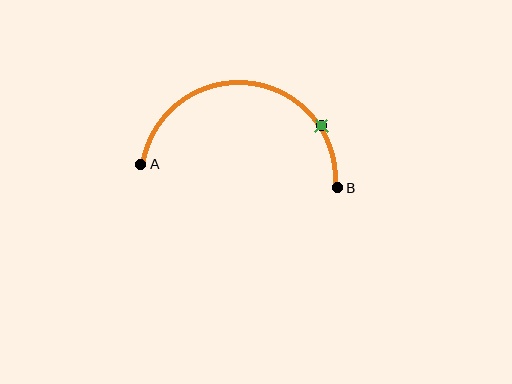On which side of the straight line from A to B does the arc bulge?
The arc bulges above the straight line connecting A and B.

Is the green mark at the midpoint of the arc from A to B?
No. The green mark lies on the arc but is closer to endpoint B. The arc midpoint would be at the point on the curve equidistant along the arc from both A and B.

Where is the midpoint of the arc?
The arc midpoint is the point on the curve farthest from the straight line joining A and B. It sits above that line.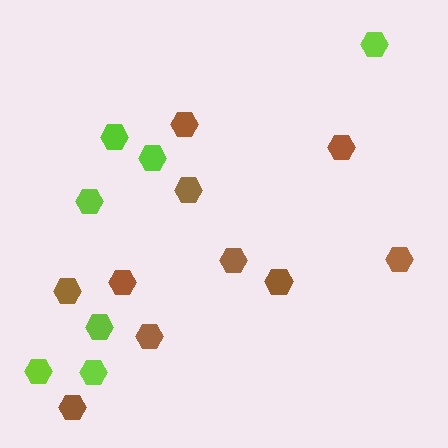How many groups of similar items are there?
There are 2 groups: one group of brown hexagons (10) and one group of lime hexagons (7).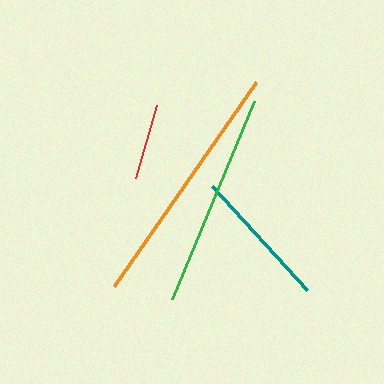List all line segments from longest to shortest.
From longest to shortest: orange, green, teal, red.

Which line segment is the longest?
The orange line is the longest at approximately 249 pixels.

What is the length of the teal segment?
The teal segment is approximately 141 pixels long.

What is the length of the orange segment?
The orange segment is approximately 249 pixels long.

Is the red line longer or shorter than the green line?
The green line is longer than the red line.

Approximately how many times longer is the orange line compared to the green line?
The orange line is approximately 1.2 times the length of the green line.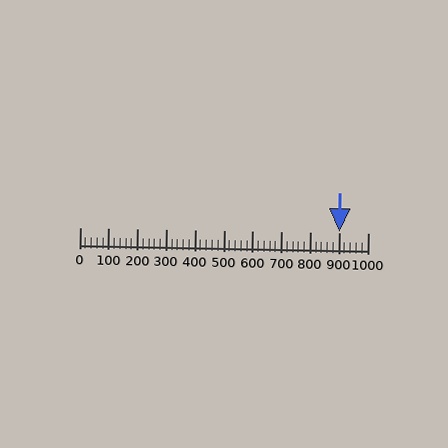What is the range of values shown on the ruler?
The ruler shows values from 0 to 1000.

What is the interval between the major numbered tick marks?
The major tick marks are spaced 100 units apart.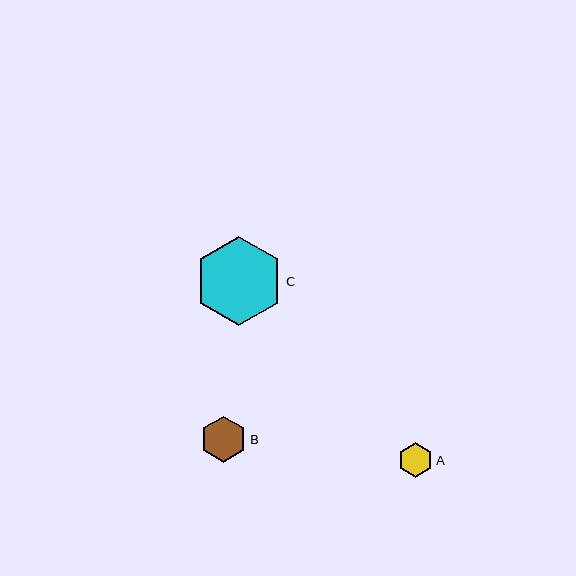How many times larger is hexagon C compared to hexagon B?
Hexagon C is approximately 1.9 times the size of hexagon B.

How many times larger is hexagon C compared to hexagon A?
Hexagon C is approximately 2.6 times the size of hexagon A.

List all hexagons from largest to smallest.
From largest to smallest: C, B, A.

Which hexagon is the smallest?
Hexagon A is the smallest with a size of approximately 34 pixels.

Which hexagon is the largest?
Hexagon C is the largest with a size of approximately 89 pixels.